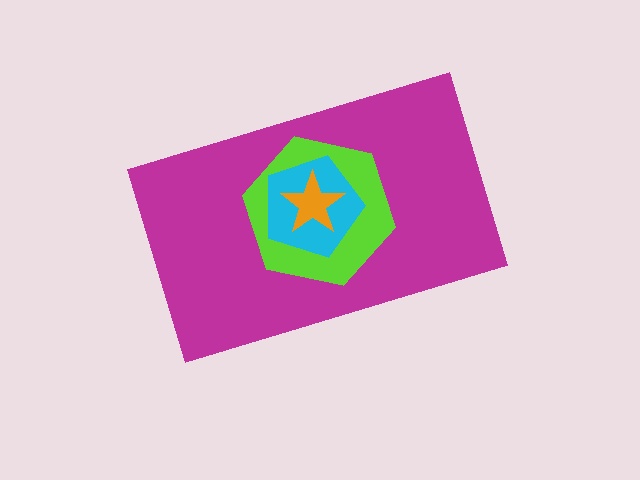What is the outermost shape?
The magenta rectangle.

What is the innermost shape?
The orange star.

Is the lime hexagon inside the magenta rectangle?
Yes.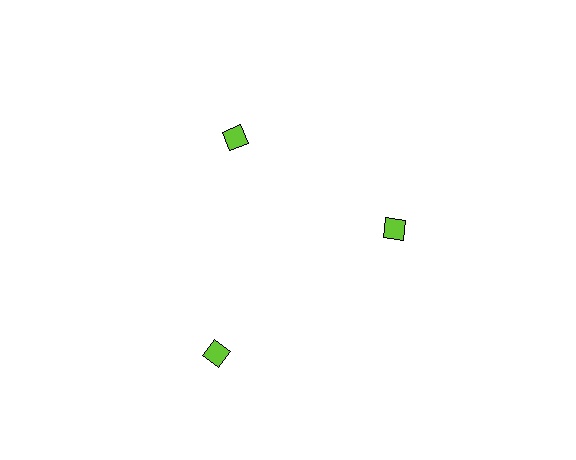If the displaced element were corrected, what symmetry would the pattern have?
It would have 3-fold rotational symmetry — the pattern would map onto itself every 120 degrees.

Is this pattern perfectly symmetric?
No. The 3 lime diamonds are arranged in a ring, but one element near the 7 o'clock position is pushed outward from the center, breaking the 3-fold rotational symmetry.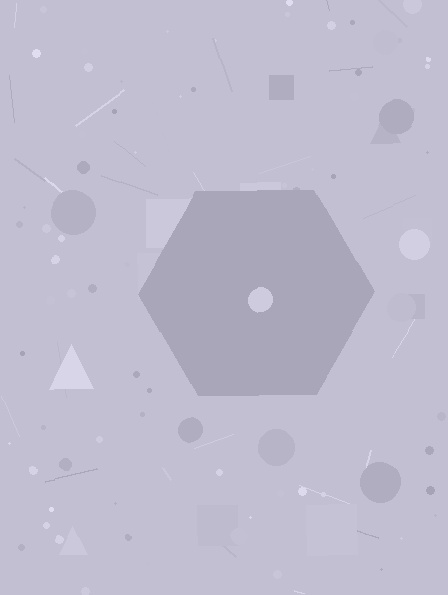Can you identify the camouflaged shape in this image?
The camouflaged shape is a hexagon.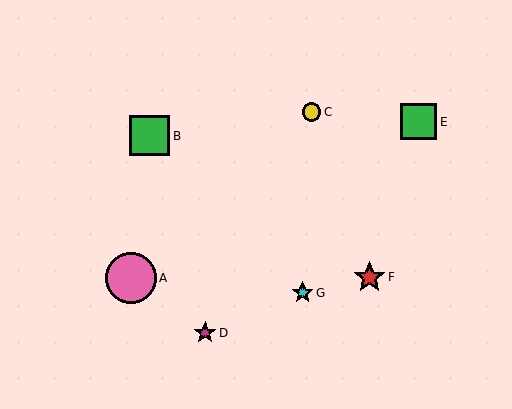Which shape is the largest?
The pink circle (labeled A) is the largest.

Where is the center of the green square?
The center of the green square is at (150, 136).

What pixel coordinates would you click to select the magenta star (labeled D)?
Click at (205, 333) to select the magenta star D.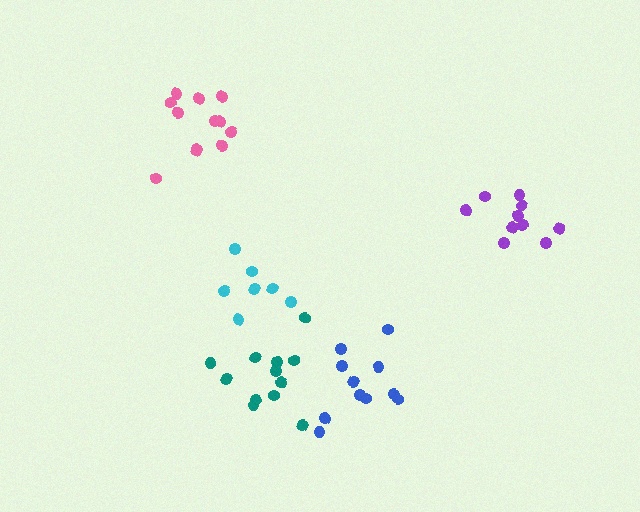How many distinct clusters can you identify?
There are 5 distinct clusters.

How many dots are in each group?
Group 1: 12 dots, Group 2: 7 dots, Group 3: 11 dots, Group 4: 12 dots, Group 5: 10 dots (52 total).